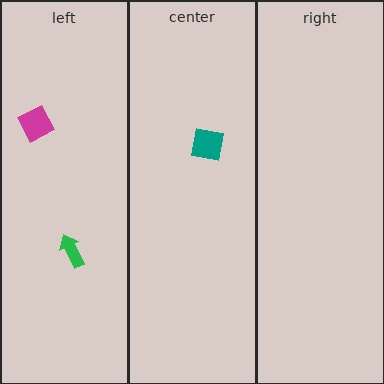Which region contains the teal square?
The center region.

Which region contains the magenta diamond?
The left region.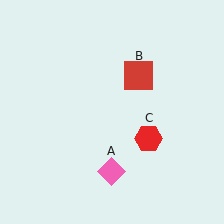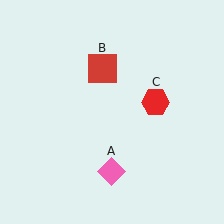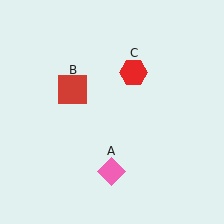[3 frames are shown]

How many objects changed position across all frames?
2 objects changed position: red square (object B), red hexagon (object C).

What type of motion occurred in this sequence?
The red square (object B), red hexagon (object C) rotated counterclockwise around the center of the scene.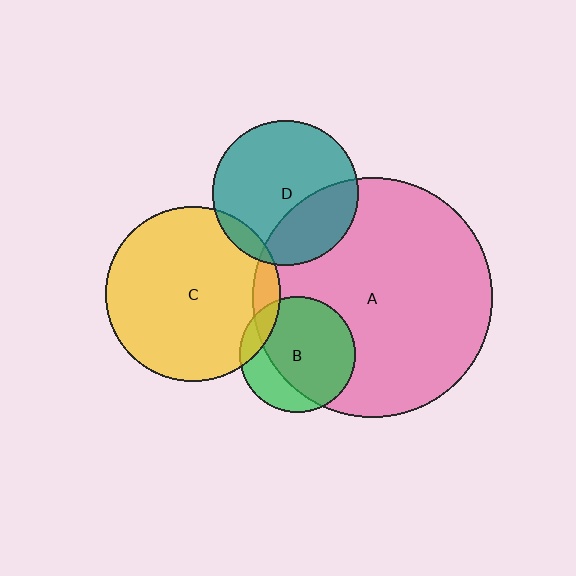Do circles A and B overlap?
Yes.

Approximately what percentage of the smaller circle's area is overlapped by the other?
Approximately 75%.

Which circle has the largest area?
Circle A (pink).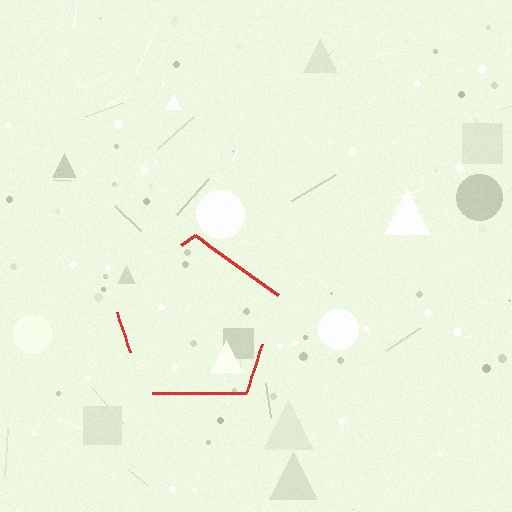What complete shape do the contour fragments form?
The contour fragments form a pentagon.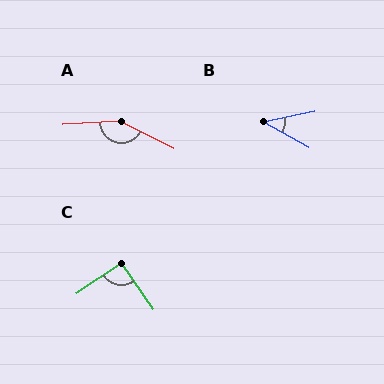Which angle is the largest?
A, at approximately 149 degrees.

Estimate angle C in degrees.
Approximately 91 degrees.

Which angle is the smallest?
B, at approximately 41 degrees.